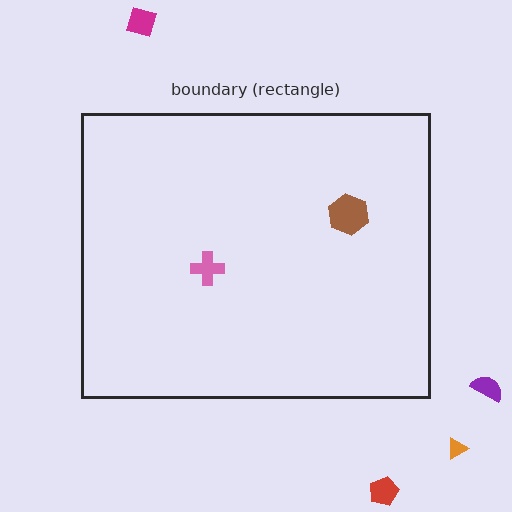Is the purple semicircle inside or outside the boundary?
Outside.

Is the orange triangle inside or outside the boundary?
Outside.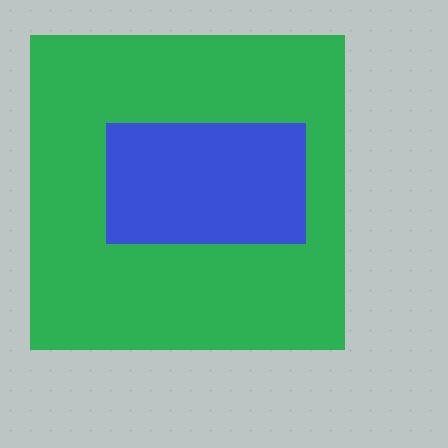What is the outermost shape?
The green square.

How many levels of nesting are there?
2.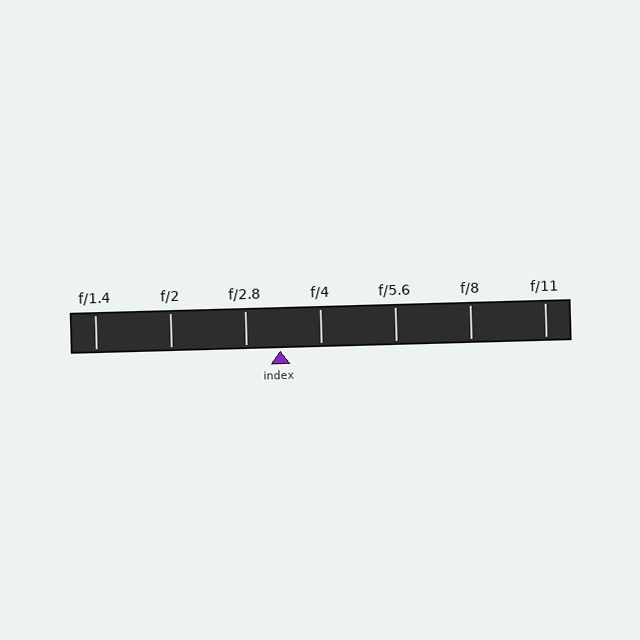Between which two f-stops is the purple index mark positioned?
The index mark is between f/2.8 and f/4.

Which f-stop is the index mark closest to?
The index mark is closest to f/2.8.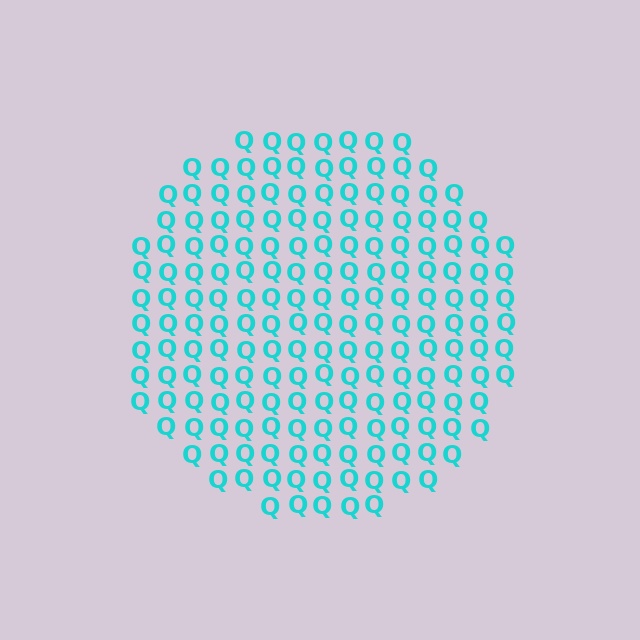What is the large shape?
The large shape is a circle.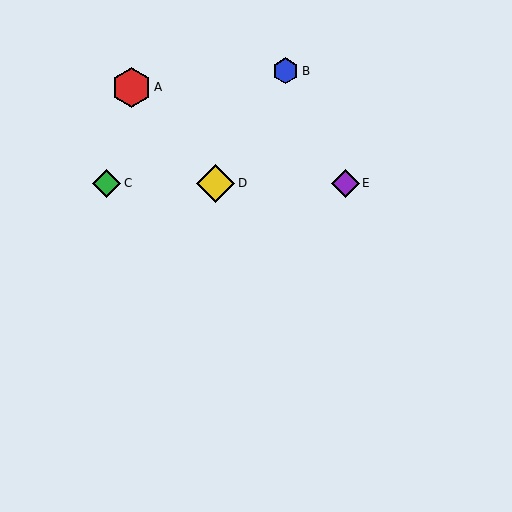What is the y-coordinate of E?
Object E is at y≈183.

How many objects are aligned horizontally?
3 objects (C, D, E) are aligned horizontally.